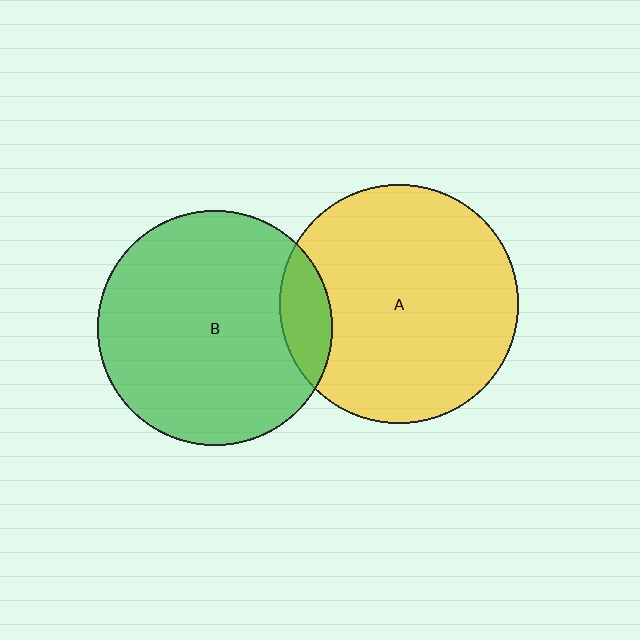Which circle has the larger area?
Circle A (yellow).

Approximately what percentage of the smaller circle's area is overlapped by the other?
Approximately 10%.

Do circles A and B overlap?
Yes.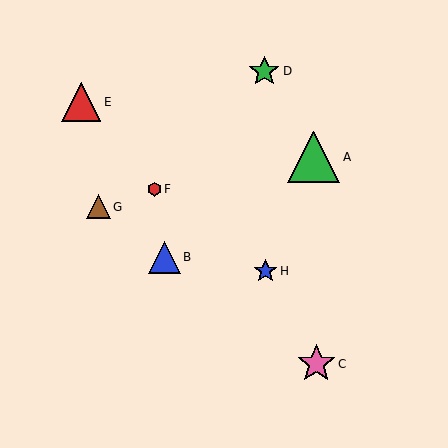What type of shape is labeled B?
Shape B is a blue triangle.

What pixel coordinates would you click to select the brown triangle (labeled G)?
Click at (98, 207) to select the brown triangle G.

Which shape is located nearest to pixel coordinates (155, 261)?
The blue triangle (labeled B) at (165, 257) is nearest to that location.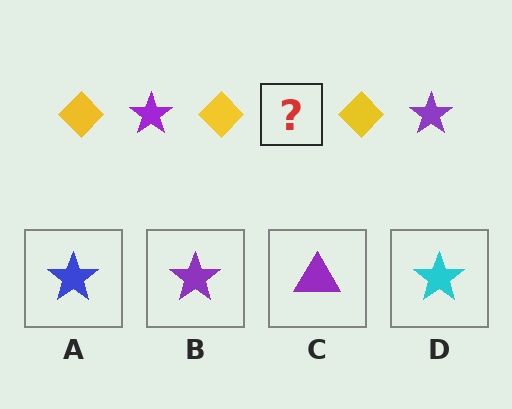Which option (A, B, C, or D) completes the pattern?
B.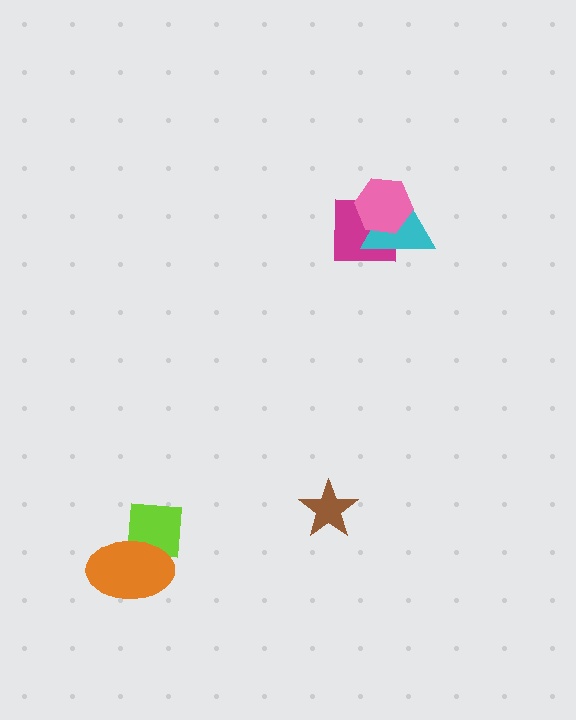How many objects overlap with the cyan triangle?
2 objects overlap with the cyan triangle.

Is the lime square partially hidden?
Yes, it is partially covered by another shape.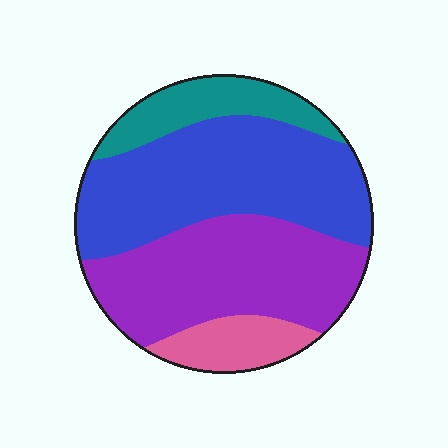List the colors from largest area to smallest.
From largest to smallest: blue, purple, teal, pink.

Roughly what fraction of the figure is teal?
Teal takes up about one eighth (1/8) of the figure.